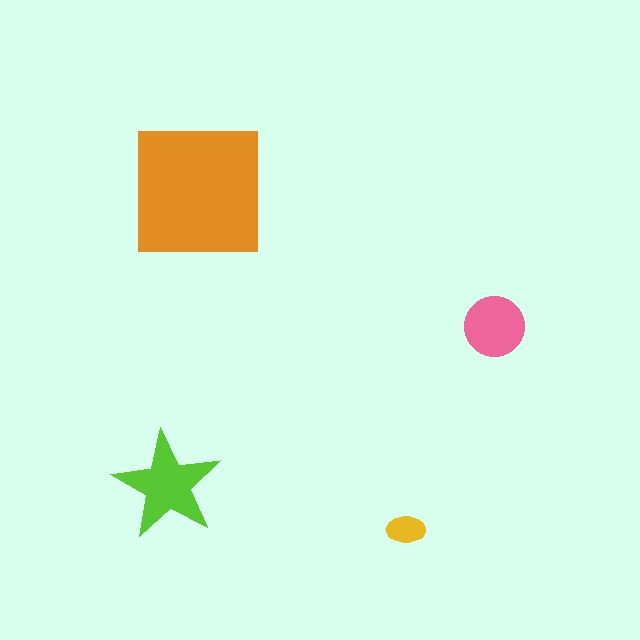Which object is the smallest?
The yellow ellipse.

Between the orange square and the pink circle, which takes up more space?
The orange square.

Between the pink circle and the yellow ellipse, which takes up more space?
The pink circle.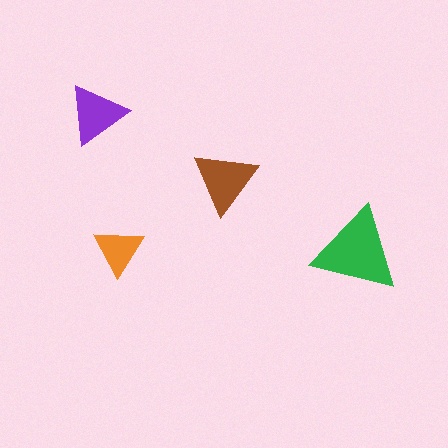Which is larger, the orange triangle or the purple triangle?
The purple one.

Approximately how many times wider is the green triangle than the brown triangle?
About 1.5 times wider.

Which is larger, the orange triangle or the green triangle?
The green one.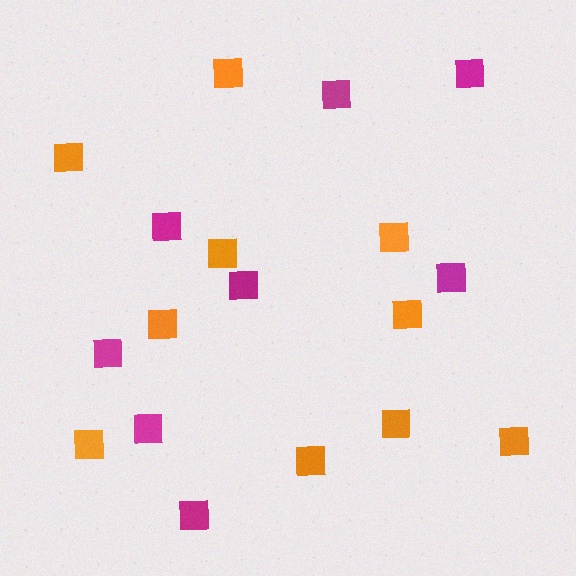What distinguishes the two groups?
There are 2 groups: one group of orange squares (10) and one group of magenta squares (8).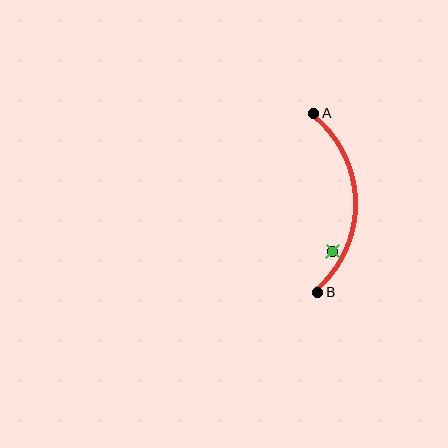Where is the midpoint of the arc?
The arc midpoint is the point on the curve farthest from the straight line joining A and B. It sits to the right of that line.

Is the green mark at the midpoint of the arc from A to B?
No — the green mark does not lie on the arc at all. It sits slightly inside the curve.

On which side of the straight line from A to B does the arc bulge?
The arc bulges to the right of the straight line connecting A and B.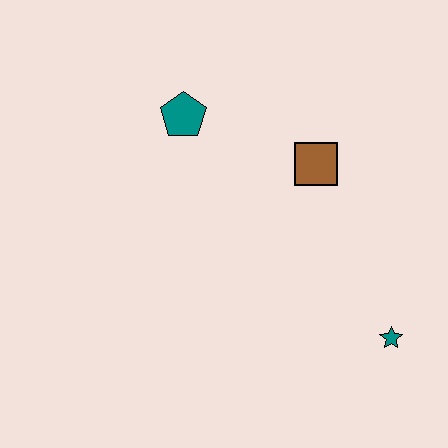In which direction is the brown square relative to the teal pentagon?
The brown square is to the right of the teal pentagon.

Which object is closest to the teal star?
The brown square is closest to the teal star.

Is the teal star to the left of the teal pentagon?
No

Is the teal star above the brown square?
No